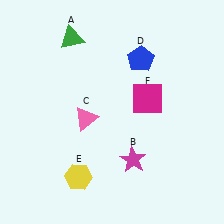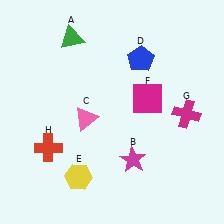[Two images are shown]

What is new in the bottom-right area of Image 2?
A magenta cross (G) was added in the bottom-right area of Image 2.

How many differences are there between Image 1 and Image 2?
There are 2 differences between the two images.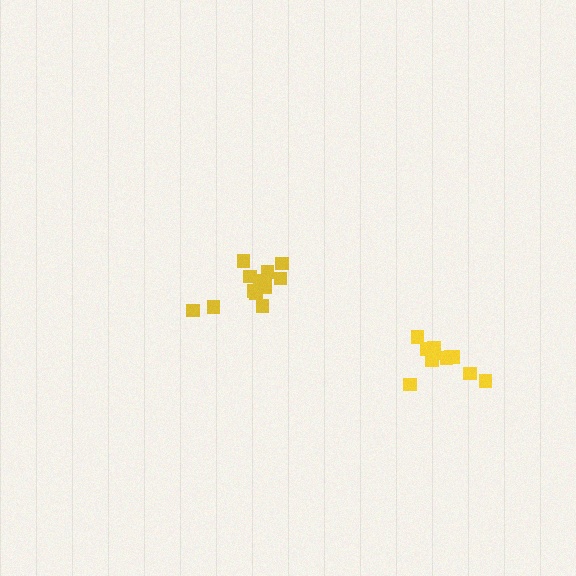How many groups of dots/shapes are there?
There are 2 groups.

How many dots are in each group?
Group 1: 13 dots, Group 2: 11 dots (24 total).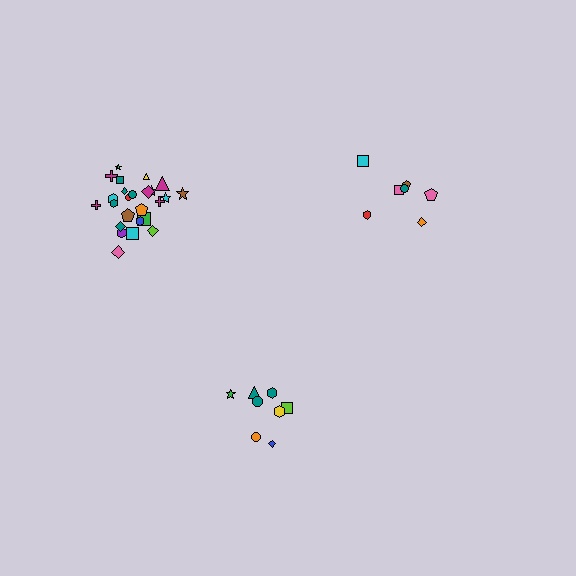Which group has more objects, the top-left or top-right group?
The top-left group.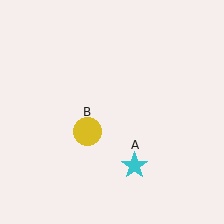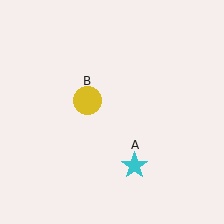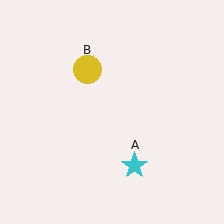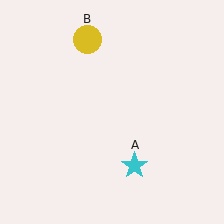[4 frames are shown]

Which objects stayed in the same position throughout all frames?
Cyan star (object A) remained stationary.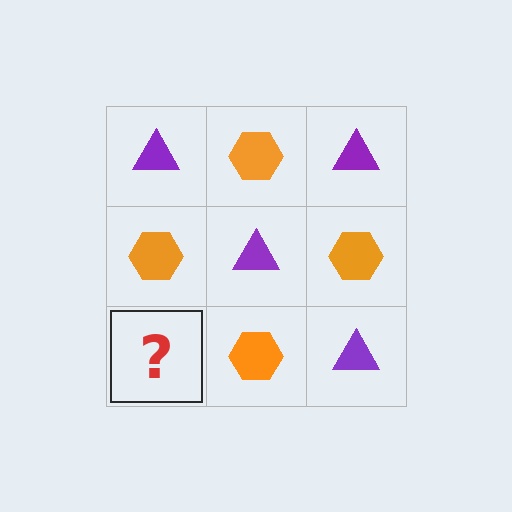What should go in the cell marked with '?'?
The missing cell should contain a purple triangle.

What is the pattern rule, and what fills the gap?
The rule is that it alternates purple triangle and orange hexagon in a checkerboard pattern. The gap should be filled with a purple triangle.